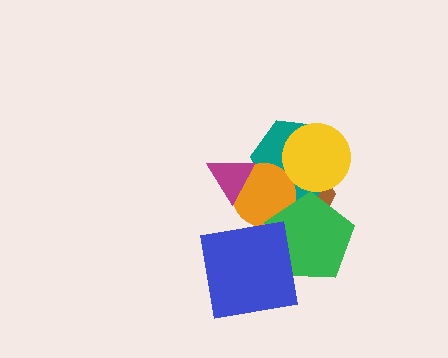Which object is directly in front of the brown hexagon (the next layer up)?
The teal hexagon is directly in front of the brown hexagon.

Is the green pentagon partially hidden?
Yes, it is partially covered by another shape.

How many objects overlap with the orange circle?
4 objects overlap with the orange circle.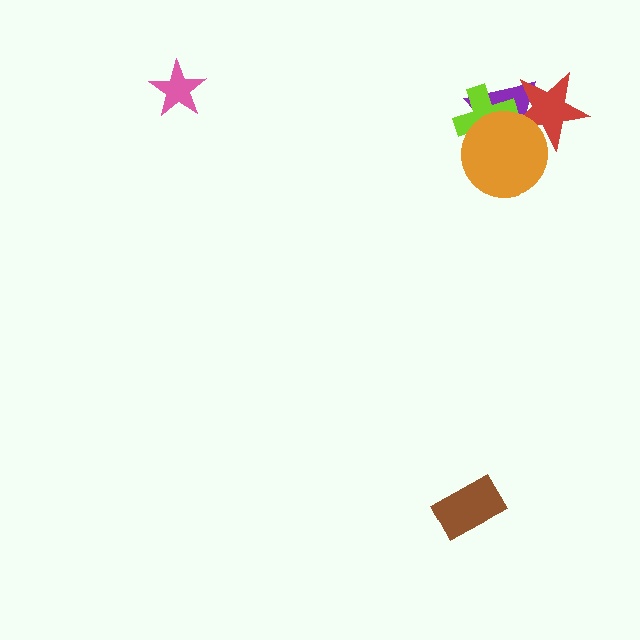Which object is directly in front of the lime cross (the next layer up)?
The red star is directly in front of the lime cross.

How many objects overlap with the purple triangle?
3 objects overlap with the purple triangle.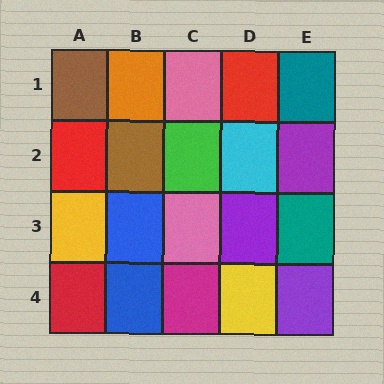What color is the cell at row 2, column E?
Purple.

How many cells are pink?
2 cells are pink.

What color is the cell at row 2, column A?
Red.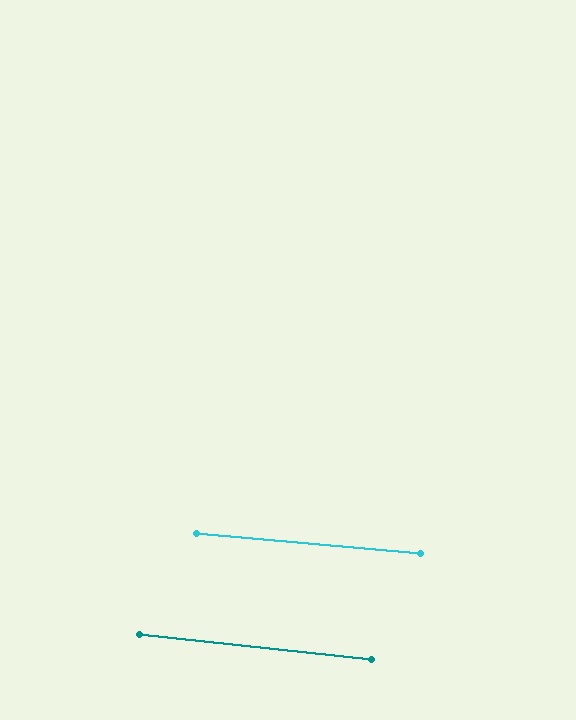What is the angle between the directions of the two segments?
Approximately 1 degree.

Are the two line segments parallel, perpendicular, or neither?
Parallel — their directions differ by only 1.0°.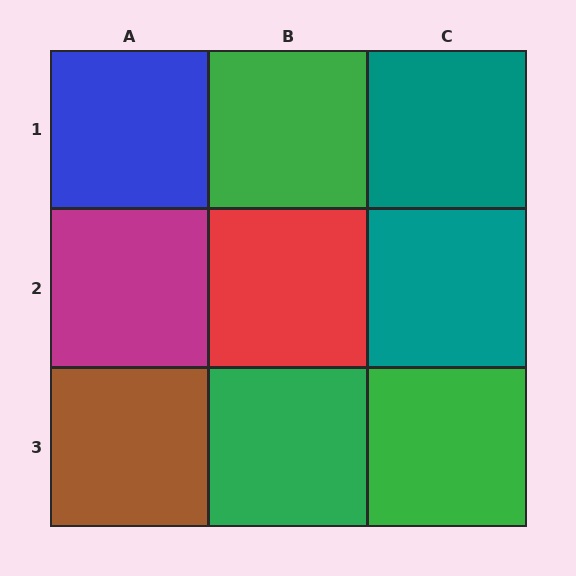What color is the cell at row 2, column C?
Teal.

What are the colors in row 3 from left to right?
Brown, green, green.